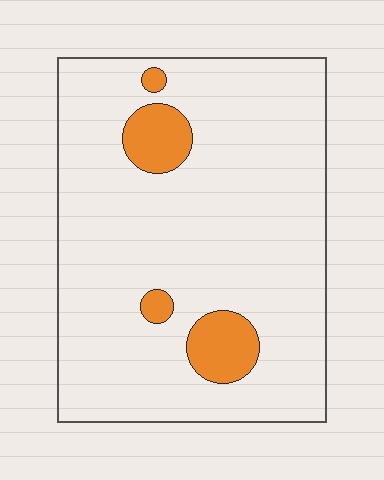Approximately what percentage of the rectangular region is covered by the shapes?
Approximately 10%.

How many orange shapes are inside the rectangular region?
4.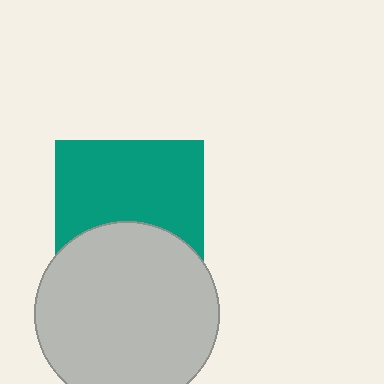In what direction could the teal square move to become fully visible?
The teal square could move up. That would shift it out from behind the light gray circle entirely.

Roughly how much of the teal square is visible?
About half of it is visible (roughly 62%).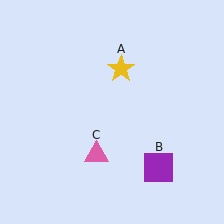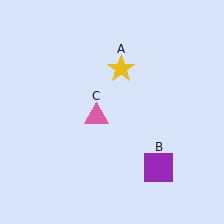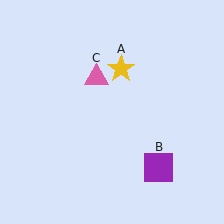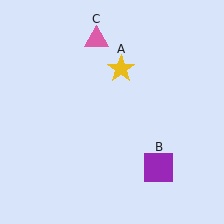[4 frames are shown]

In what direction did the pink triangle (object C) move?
The pink triangle (object C) moved up.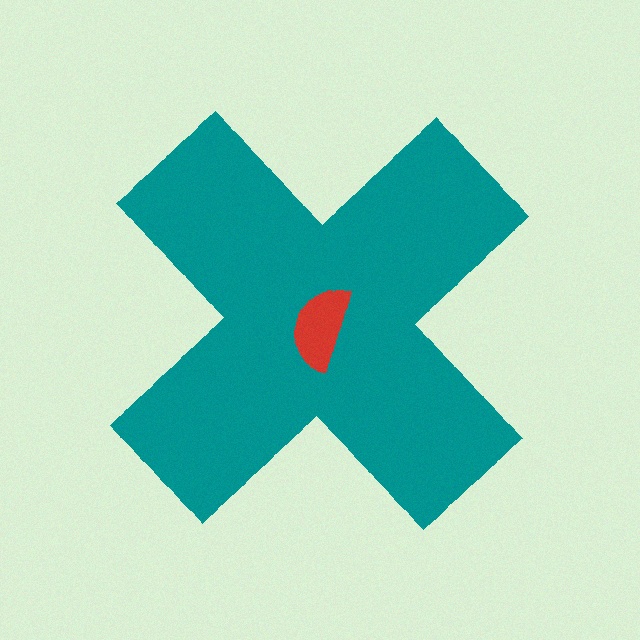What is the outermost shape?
The teal cross.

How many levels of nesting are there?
2.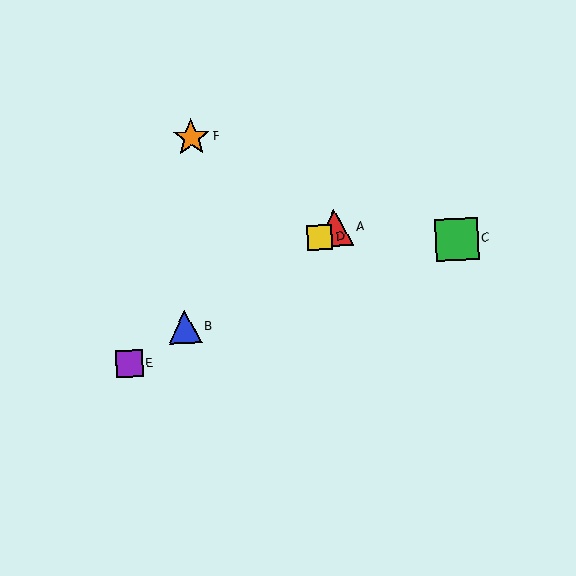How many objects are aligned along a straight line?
4 objects (A, B, D, E) are aligned along a straight line.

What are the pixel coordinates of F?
Object F is at (192, 138).